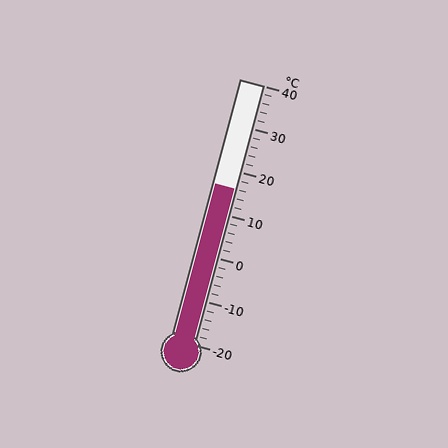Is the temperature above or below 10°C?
The temperature is above 10°C.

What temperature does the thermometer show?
The thermometer shows approximately 16°C.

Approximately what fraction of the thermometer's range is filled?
The thermometer is filled to approximately 60% of its range.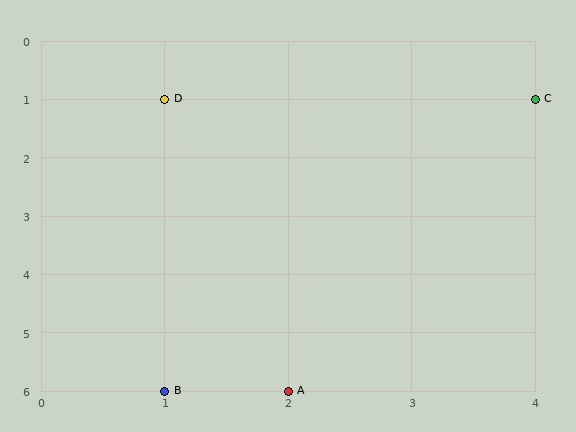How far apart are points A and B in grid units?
Points A and B are 1 column apart.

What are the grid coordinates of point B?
Point B is at grid coordinates (1, 6).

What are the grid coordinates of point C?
Point C is at grid coordinates (4, 1).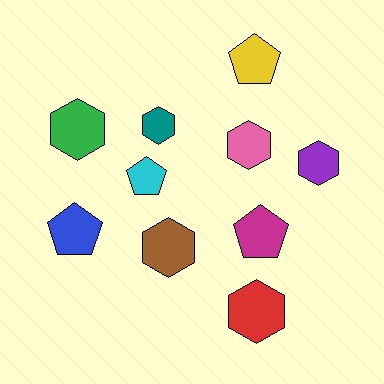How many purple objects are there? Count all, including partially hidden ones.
There is 1 purple object.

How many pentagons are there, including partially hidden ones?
There are 4 pentagons.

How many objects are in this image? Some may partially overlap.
There are 10 objects.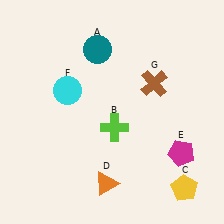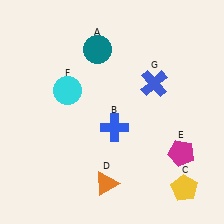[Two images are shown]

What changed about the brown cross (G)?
In Image 1, G is brown. In Image 2, it changed to blue.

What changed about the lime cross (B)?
In Image 1, B is lime. In Image 2, it changed to blue.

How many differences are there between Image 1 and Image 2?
There are 2 differences between the two images.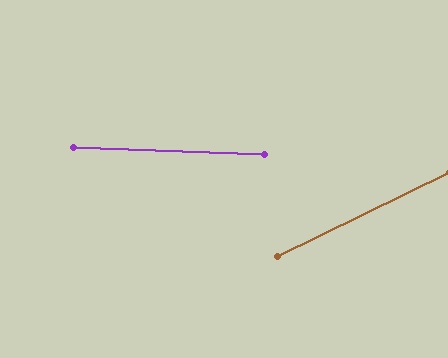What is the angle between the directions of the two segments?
Approximately 29 degrees.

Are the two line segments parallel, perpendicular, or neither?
Neither parallel nor perpendicular — they differ by about 29°.